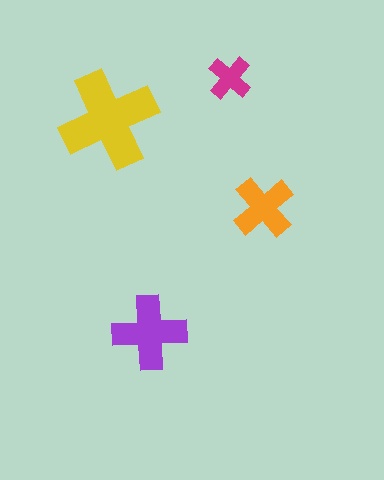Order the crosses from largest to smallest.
the yellow one, the purple one, the orange one, the magenta one.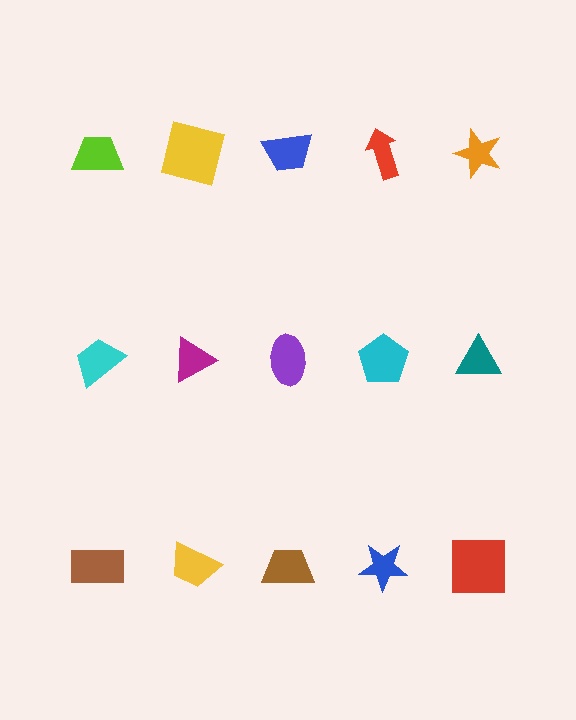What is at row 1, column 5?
An orange star.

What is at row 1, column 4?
A red arrow.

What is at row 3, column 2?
A yellow trapezoid.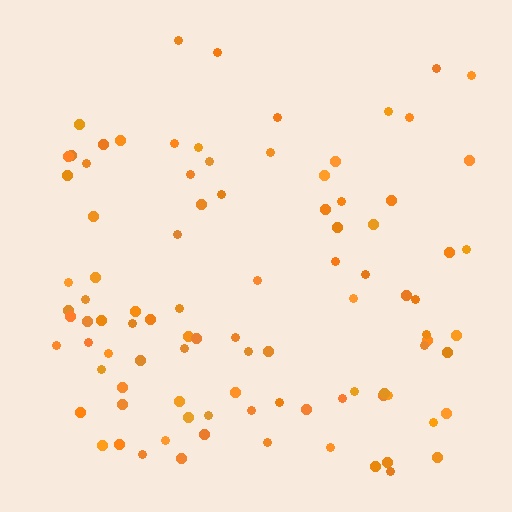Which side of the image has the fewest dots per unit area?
The top.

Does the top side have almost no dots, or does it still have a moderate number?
Still a moderate number, just noticeably fewer than the bottom.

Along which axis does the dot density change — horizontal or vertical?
Vertical.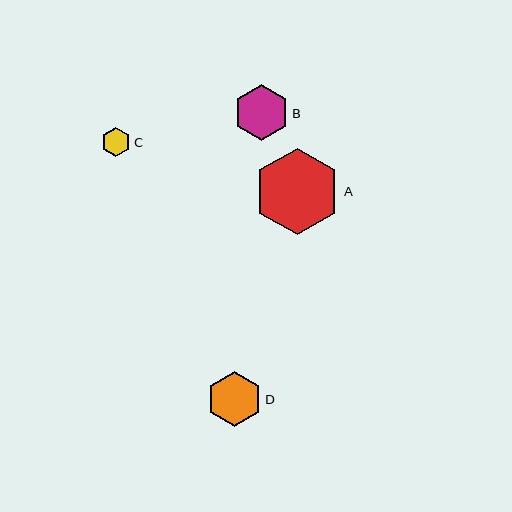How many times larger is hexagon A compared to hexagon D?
Hexagon A is approximately 1.6 times the size of hexagon D.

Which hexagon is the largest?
Hexagon A is the largest with a size of approximately 87 pixels.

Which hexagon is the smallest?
Hexagon C is the smallest with a size of approximately 29 pixels.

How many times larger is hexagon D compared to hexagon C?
Hexagon D is approximately 1.9 times the size of hexagon C.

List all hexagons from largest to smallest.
From largest to smallest: A, B, D, C.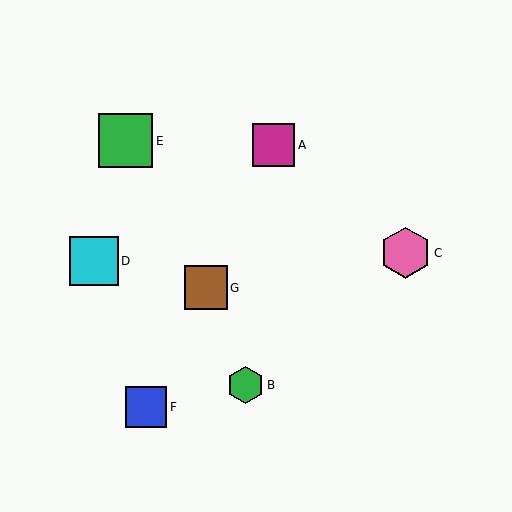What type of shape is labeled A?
Shape A is a magenta square.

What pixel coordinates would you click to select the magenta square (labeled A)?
Click at (274, 145) to select the magenta square A.